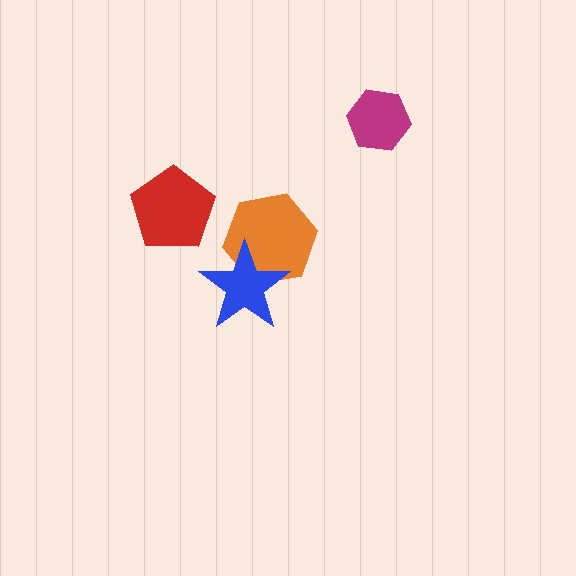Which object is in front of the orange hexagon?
The blue star is in front of the orange hexagon.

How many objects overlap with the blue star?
1 object overlaps with the blue star.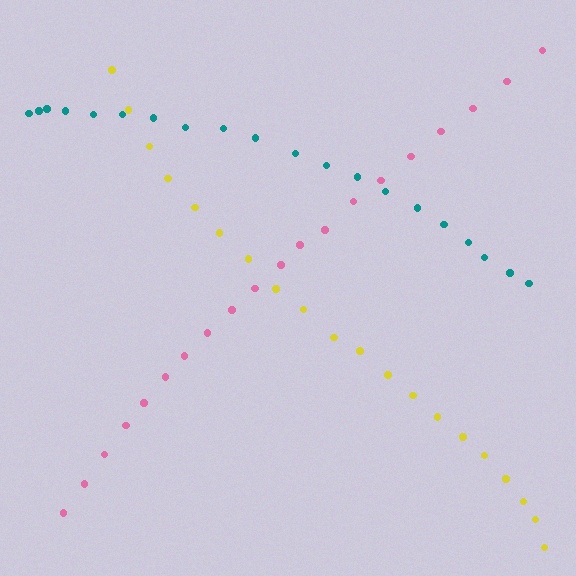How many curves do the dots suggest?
There are 3 distinct paths.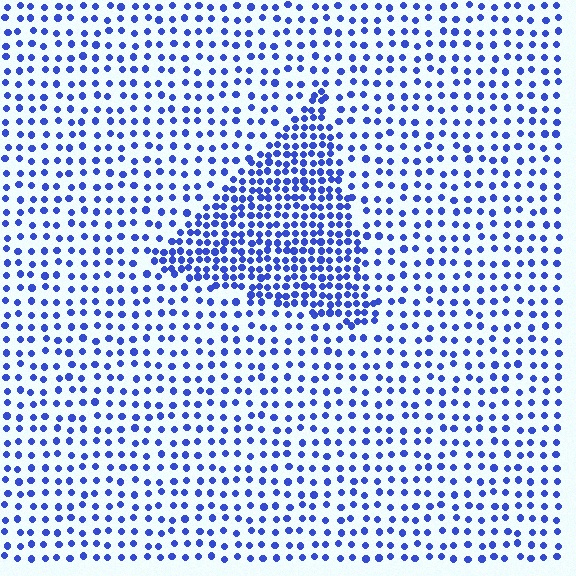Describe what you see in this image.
The image contains small blue elements arranged at two different densities. A triangle-shaped region is visible where the elements are more densely packed than the surrounding area.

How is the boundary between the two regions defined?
The boundary is defined by a change in element density (approximately 2.1x ratio). All elements are the same color, size, and shape.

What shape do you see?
I see a triangle.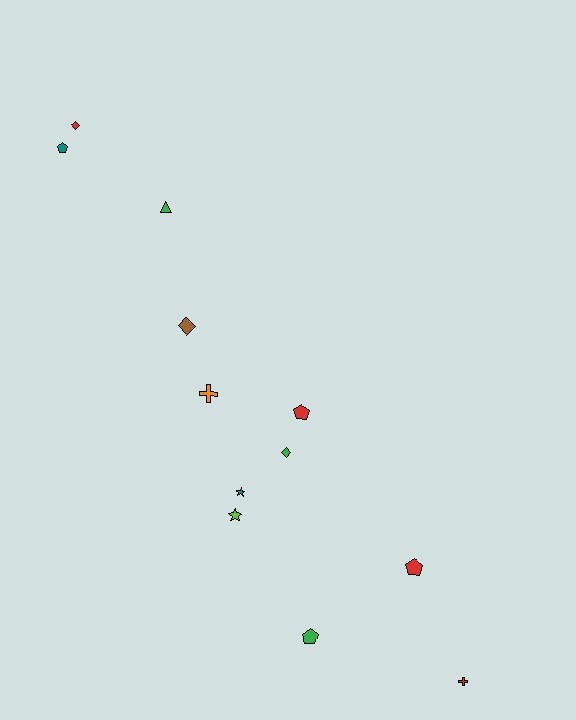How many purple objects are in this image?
There are no purple objects.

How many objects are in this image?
There are 12 objects.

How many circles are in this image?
There are no circles.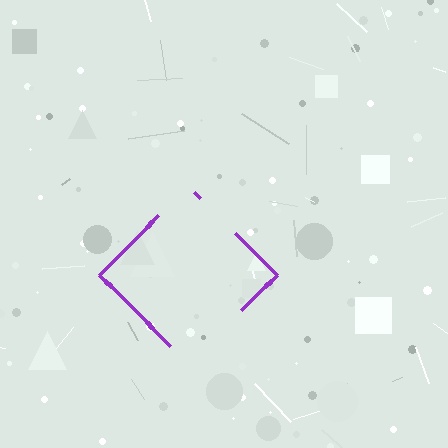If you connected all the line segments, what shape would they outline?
They would outline a diamond.